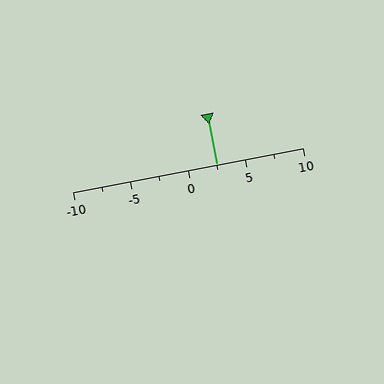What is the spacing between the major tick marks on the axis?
The major ticks are spaced 5 apart.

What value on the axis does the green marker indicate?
The marker indicates approximately 2.5.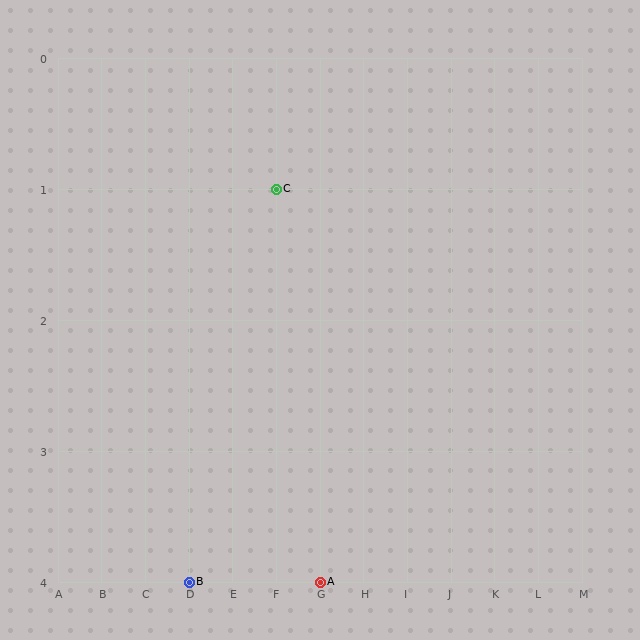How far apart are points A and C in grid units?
Points A and C are 1 column and 3 rows apart (about 3.2 grid units diagonally).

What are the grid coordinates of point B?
Point B is at grid coordinates (D, 4).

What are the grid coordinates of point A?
Point A is at grid coordinates (G, 4).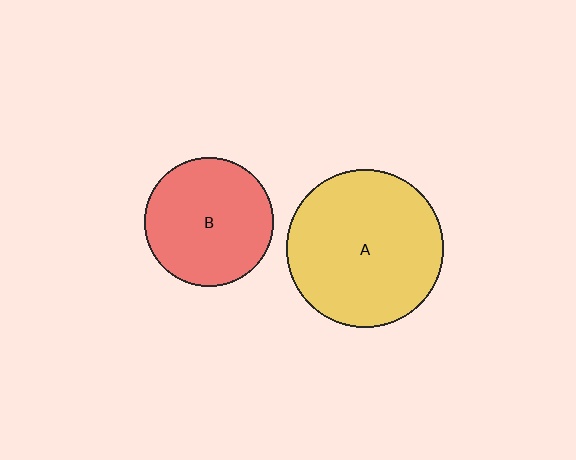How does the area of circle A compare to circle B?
Approximately 1.5 times.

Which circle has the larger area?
Circle A (yellow).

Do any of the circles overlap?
No, none of the circles overlap.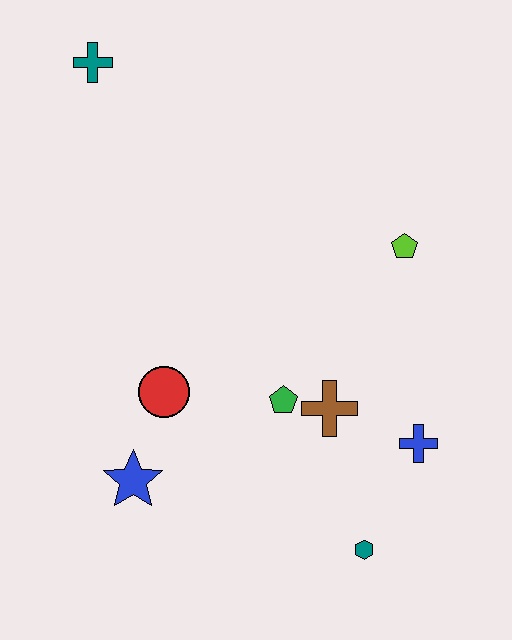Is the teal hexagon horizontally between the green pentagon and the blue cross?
Yes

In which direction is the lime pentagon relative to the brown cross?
The lime pentagon is above the brown cross.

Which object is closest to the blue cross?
The brown cross is closest to the blue cross.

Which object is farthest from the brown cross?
The teal cross is farthest from the brown cross.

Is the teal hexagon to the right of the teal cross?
Yes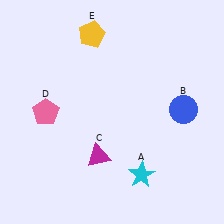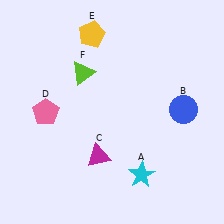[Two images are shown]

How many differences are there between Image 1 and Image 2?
There is 1 difference between the two images.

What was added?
A lime triangle (F) was added in Image 2.